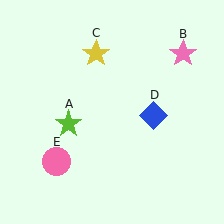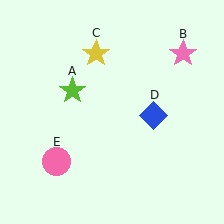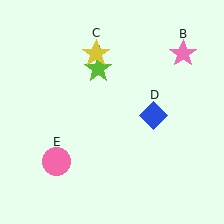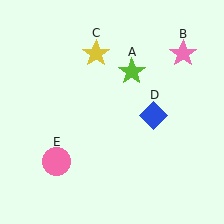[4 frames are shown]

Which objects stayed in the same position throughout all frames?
Pink star (object B) and yellow star (object C) and blue diamond (object D) and pink circle (object E) remained stationary.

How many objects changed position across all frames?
1 object changed position: lime star (object A).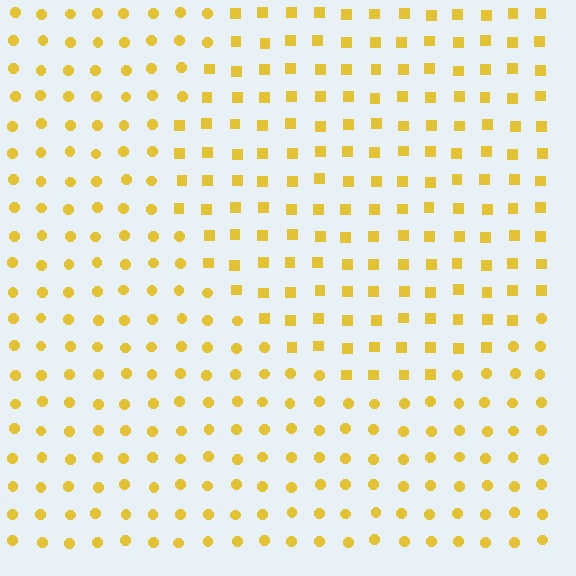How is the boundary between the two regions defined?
The boundary is defined by a change in element shape: squares inside vs. circles outside. All elements share the same color and spacing.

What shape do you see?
I see a circle.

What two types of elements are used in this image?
The image uses squares inside the circle region and circles outside it.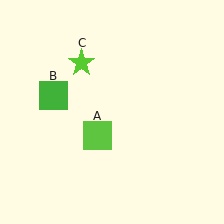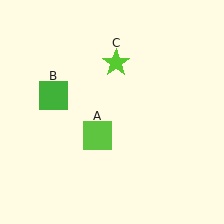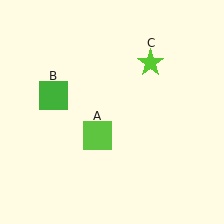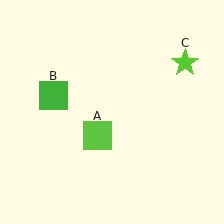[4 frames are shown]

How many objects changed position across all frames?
1 object changed position: lime star (object C).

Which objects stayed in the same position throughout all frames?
Lime square (object A) and green square (object B) remained stationary.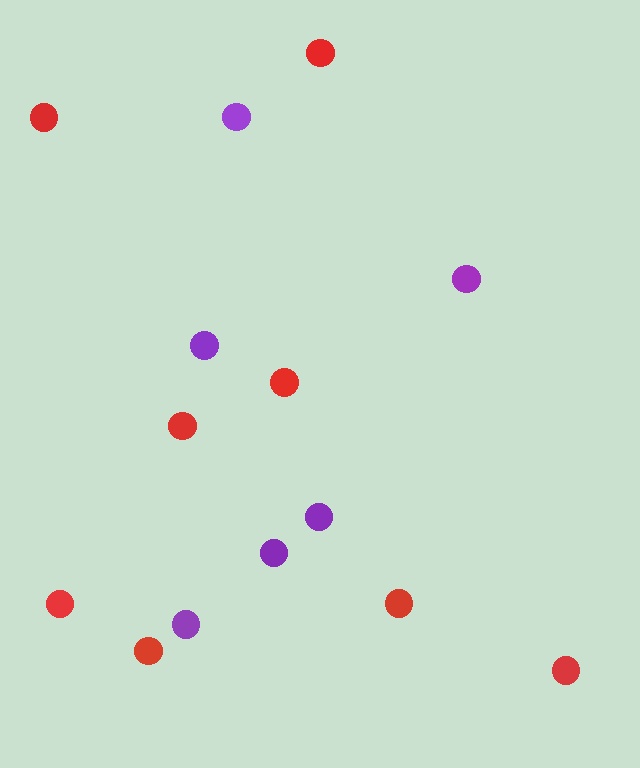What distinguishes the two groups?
There are 2 groups: one group of red circles (8) and one group of purple circles (6).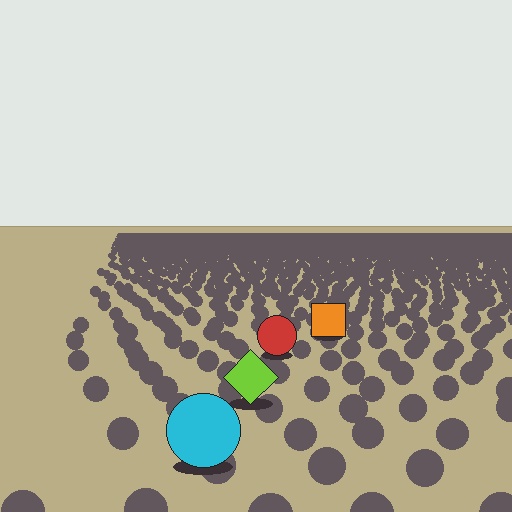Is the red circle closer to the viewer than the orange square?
Yes. The red circle is closer — you can tell from the texture gradient: the ground texture is coarser near it.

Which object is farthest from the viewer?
The orange square is farthest from the viewer. It appears smaller and the ground texture around it is denser.